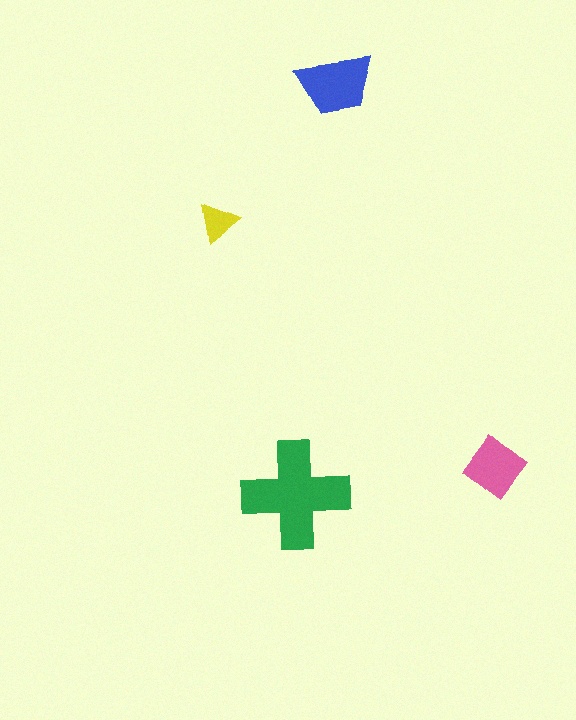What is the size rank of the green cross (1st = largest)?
1st.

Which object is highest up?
The blue trapezoid is topmost.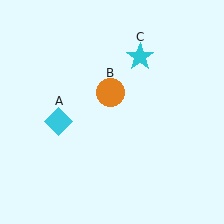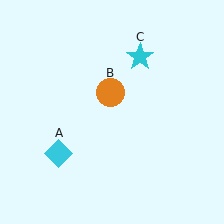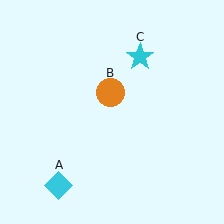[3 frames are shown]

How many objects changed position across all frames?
1 object changed position: cyan diamond (object A).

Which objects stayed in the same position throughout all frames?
Orange circle (object B) and cyan star (object C) remained stationary.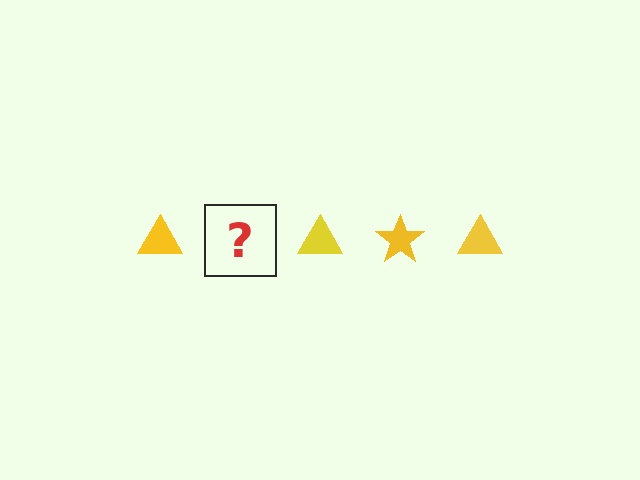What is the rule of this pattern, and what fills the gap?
The rule is that the pattern cycles through triangle, star shapes in yellow. The gap should be filled with a yellow star.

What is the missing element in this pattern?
The missing element is a yellow star.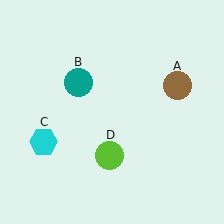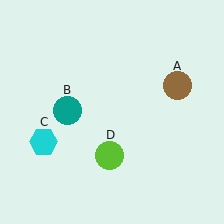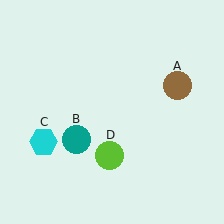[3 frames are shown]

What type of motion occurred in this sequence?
The teal circle (object B) rotated counterclockwise around the center of the scene.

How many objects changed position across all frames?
1 object changed position: teal circle (object B).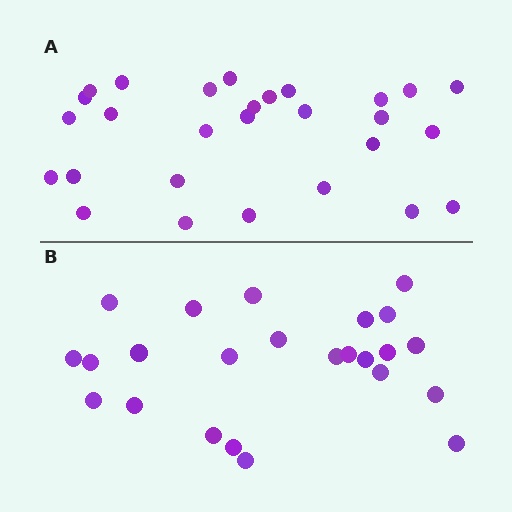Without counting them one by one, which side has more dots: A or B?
Region A (the top region) has more dots.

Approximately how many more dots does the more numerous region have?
Region A has about 4 more dots than region B.